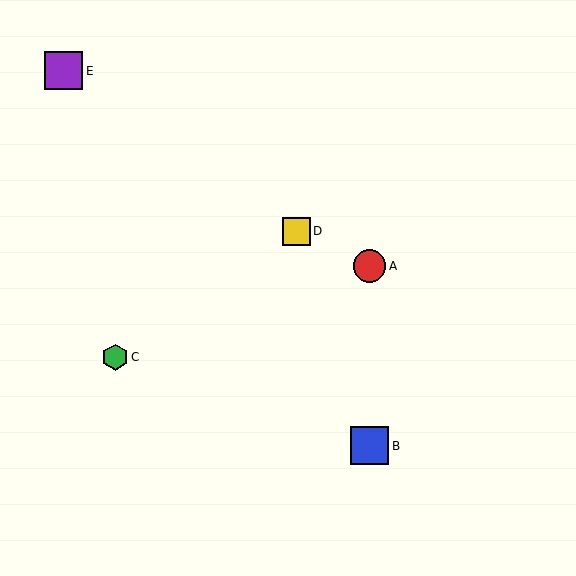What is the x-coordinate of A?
Object A is at x≈370.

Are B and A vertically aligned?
Yes, both are at x≈370.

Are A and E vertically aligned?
No, A is at x≈370 and E is at x≈63.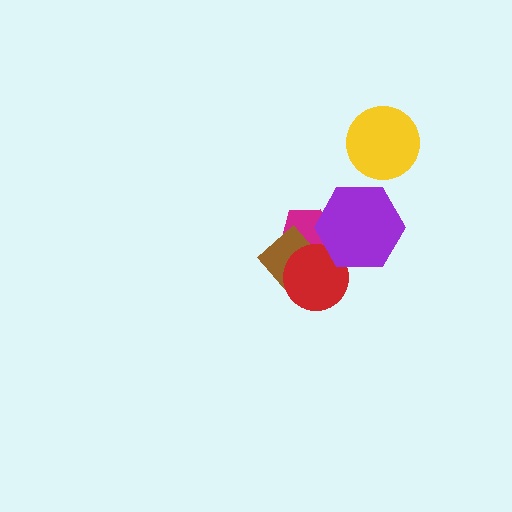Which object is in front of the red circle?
The purple hexagon is in front of the red circle.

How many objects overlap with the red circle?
3 objects overlap with the red circle.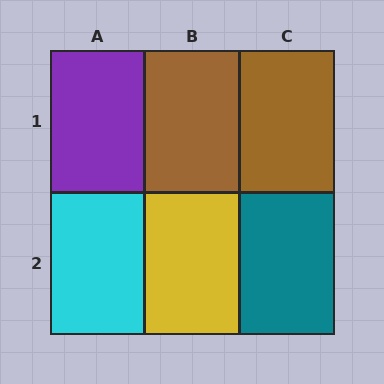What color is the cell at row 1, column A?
Purple.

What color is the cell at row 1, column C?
Brown.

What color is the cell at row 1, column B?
Brown.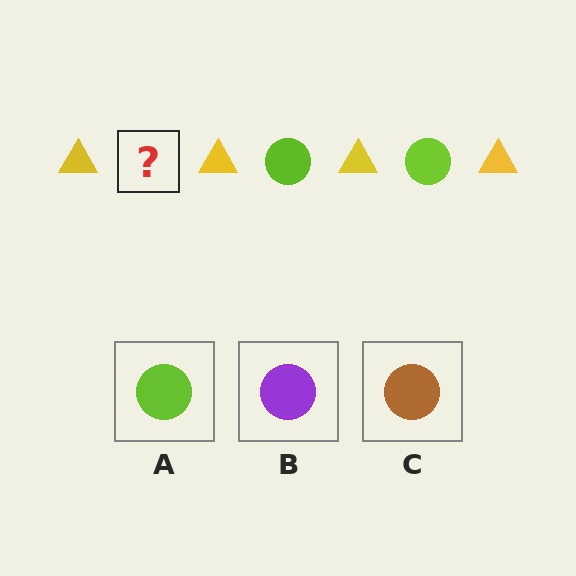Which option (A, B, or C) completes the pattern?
A.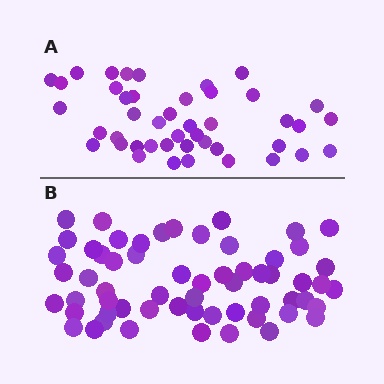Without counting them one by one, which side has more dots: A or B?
Region B (the bottom region) has more dots.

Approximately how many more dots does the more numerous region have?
Region B has approximately 15 more dots than region A.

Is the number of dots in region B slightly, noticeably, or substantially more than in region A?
Region B has noticeably more, but not dramatically so. The ratio is roughly 1.4 to 1.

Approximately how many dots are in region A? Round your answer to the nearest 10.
About 40 dots. (The exact count is 44, which rounds to 40.)